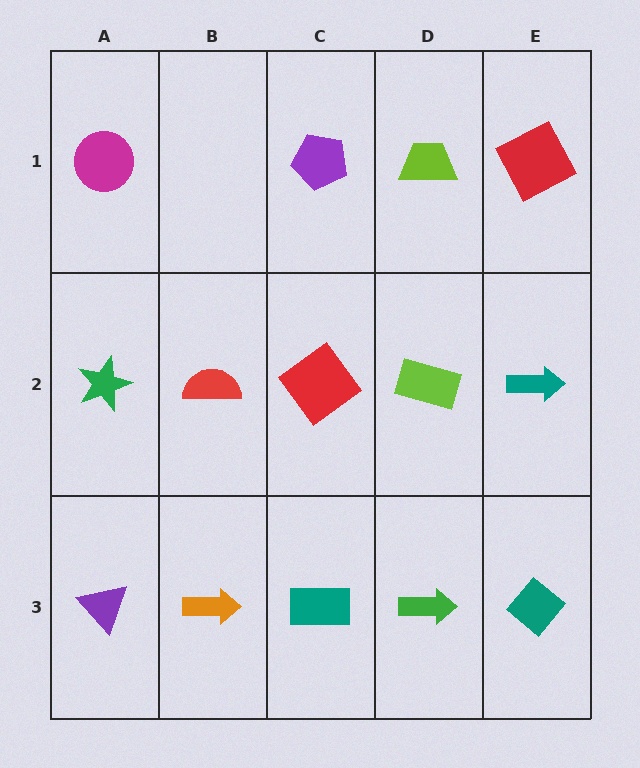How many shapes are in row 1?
4 shapes.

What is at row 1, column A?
A magenta circle.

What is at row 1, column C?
A purple pentagon.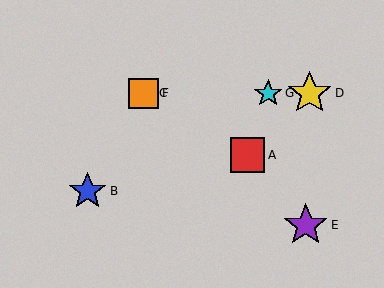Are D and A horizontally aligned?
No, D is at y≈93 and A is at y≈155.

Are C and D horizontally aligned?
Yes, both are at y≈93.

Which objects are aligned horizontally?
Objects C, D, F, G are aligned horizontally.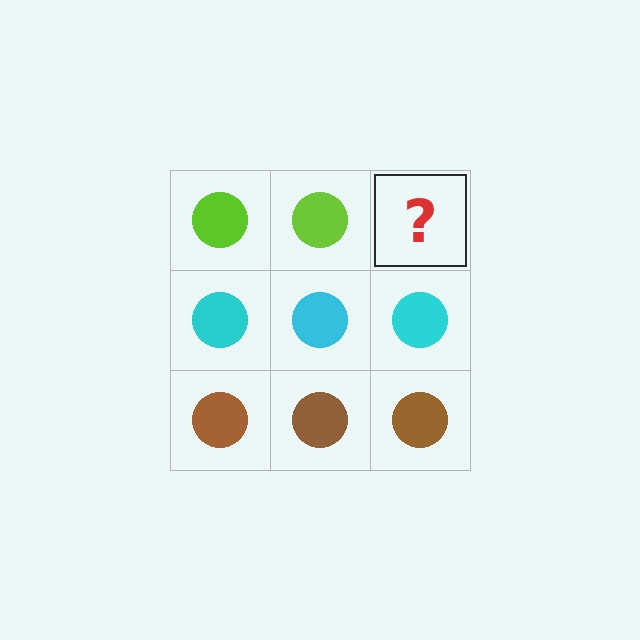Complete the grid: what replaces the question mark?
The question mark should be replaced with a lime circle.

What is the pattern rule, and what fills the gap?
The rule is that each row has a consistent color. The gap should be filled with a lime circle.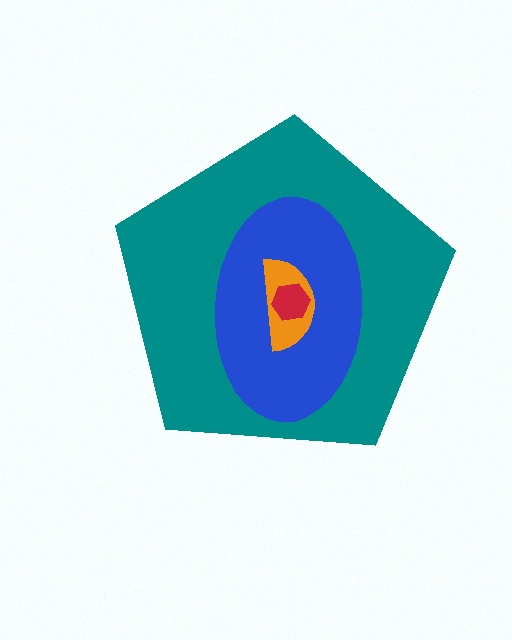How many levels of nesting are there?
4.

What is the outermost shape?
The teal pentagon.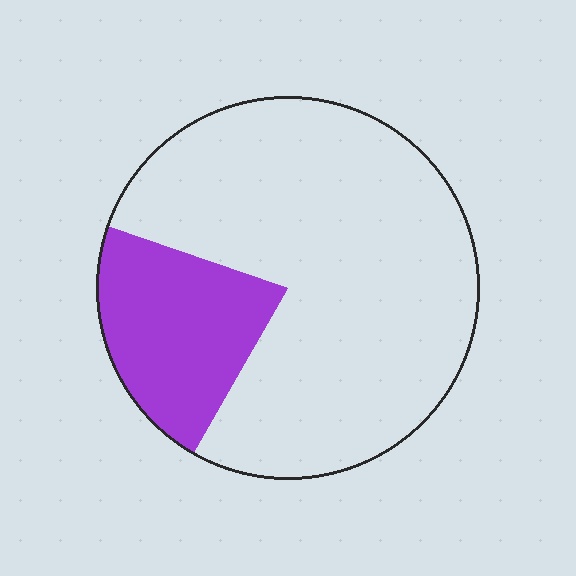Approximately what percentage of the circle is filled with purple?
Approximately 20%.